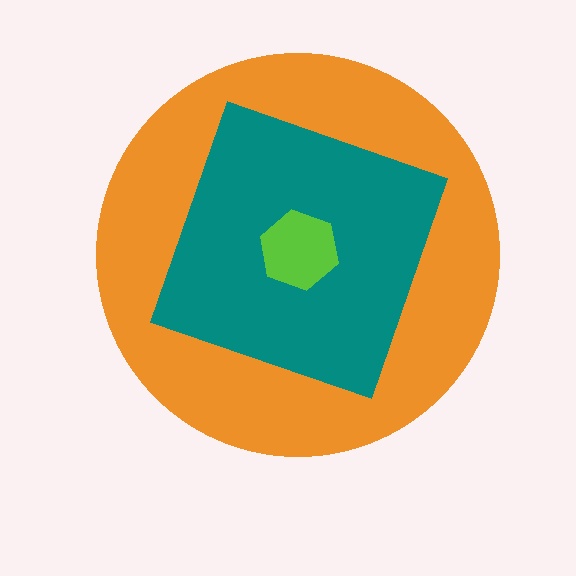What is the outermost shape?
The orange circle.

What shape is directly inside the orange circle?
The teal diamond.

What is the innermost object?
The lime hexagon.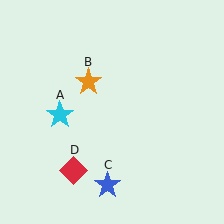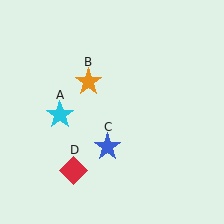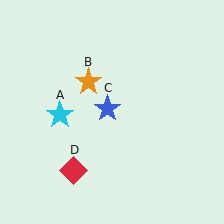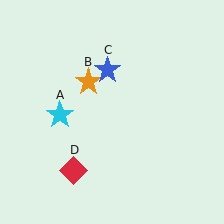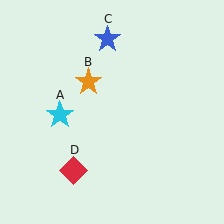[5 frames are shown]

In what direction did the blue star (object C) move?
The blue star (object C) moved up.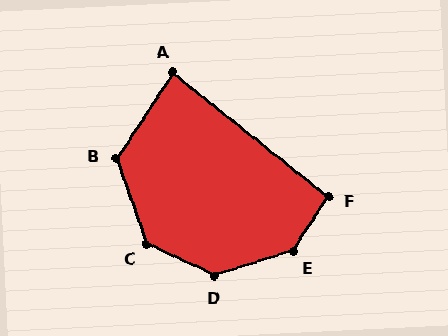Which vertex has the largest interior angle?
E, at approximately 140 degrees.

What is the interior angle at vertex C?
Approximately 135 degrees (obtuse).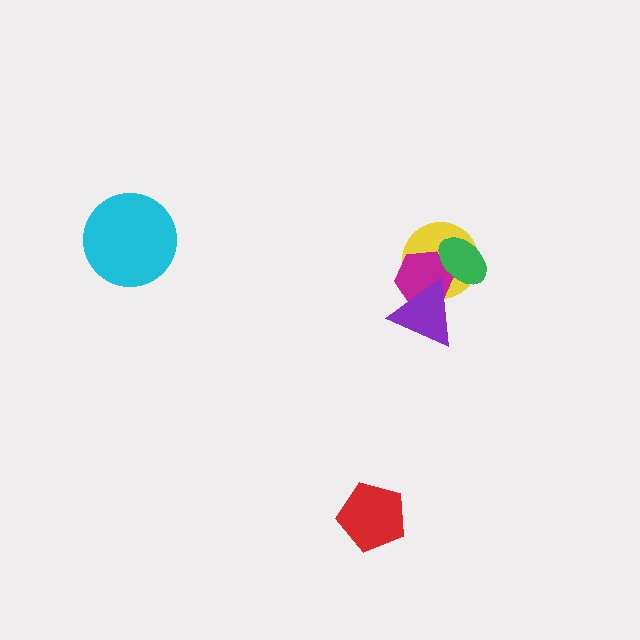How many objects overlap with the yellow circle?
3 objects overlap with the yellow circle.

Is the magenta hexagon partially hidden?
Yes, it is partially covered by another shape.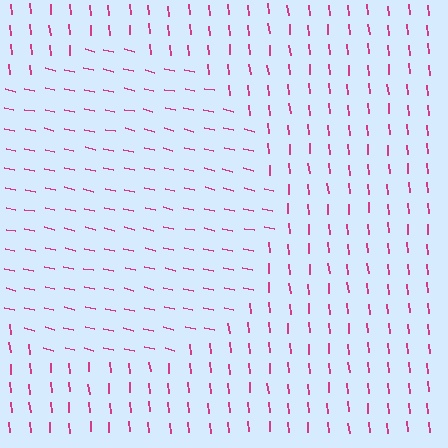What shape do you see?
I see a circle.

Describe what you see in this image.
The image is filled with small magenta line segments. A circle region in the image has lines oriented differently from the surrounding lines, creating a visible texture boundary.